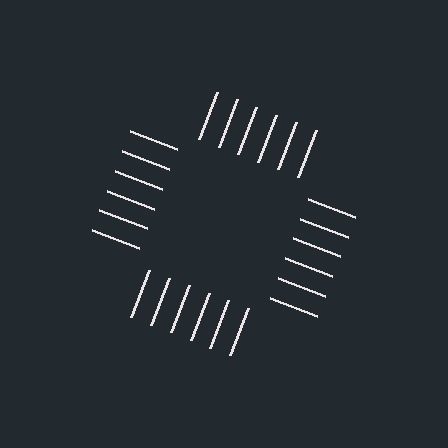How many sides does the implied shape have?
4 sides — the line-ends trace a square.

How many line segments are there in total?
24 — 6 along each of the 4 edges.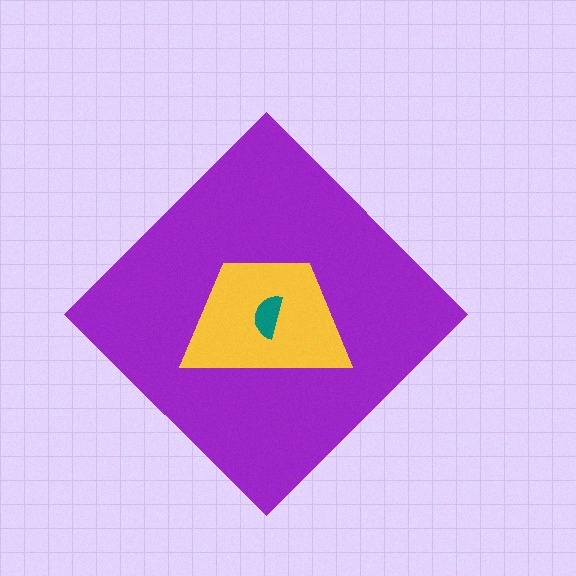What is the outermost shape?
The purple diamond.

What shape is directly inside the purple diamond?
The yellow trapezoid.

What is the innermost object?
The teal semicircle.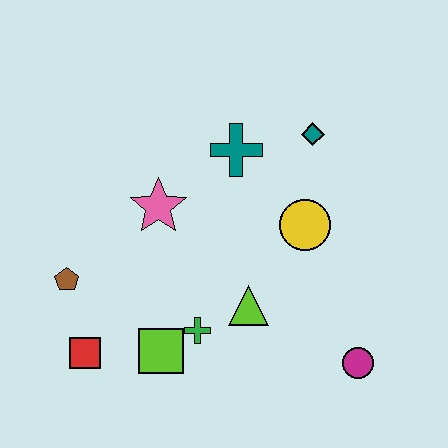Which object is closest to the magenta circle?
The lime triangle is closest to the magenta circle.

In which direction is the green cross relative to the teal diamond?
The green cross is below the teal diamond.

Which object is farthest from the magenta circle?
The brown pentagon is farthest from the magenta circle.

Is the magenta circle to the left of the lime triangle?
No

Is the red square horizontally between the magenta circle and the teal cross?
No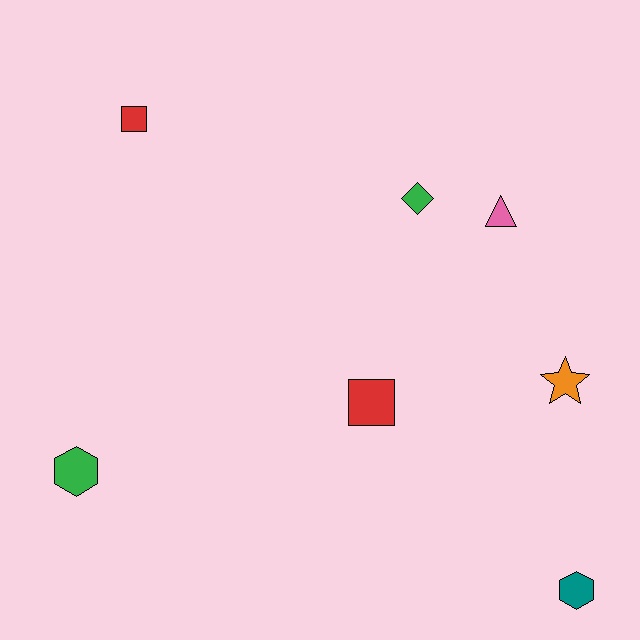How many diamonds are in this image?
There is 1 diamond.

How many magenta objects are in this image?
There are no magenta objects.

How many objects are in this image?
There are 7 objects.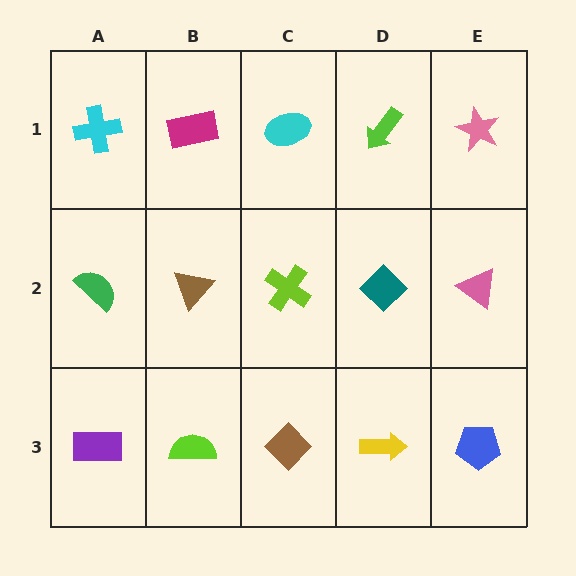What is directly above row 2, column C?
A cyan ellipse.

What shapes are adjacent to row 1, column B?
A brown triangle (row 2, column B), a cyan cross (row 1, column A), a cyan ellipse (row 1, column C).